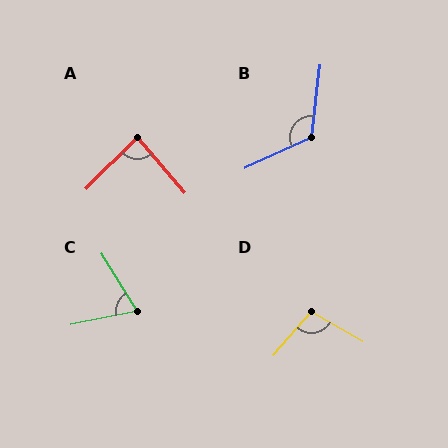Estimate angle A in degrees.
Approximately 85 degrees.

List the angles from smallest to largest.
C (70°), A (85°), D (102°), B (121°).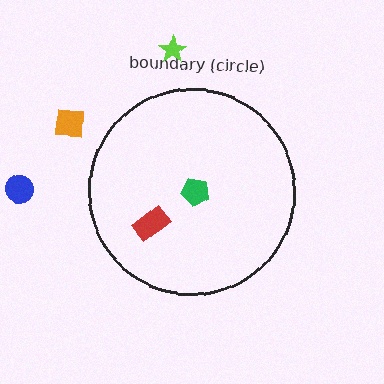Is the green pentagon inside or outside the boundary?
Inside.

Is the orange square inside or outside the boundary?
Outside.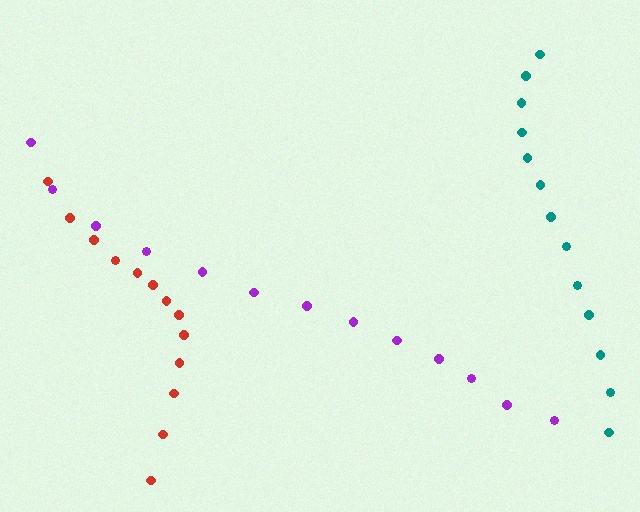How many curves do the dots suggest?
There are 3 distinct paths.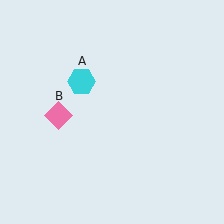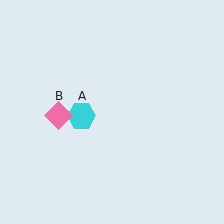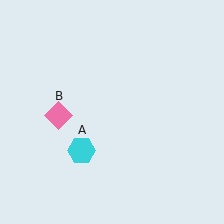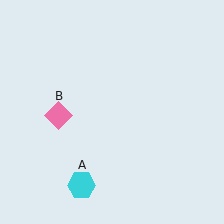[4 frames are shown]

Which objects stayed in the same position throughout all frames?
Pink diamond (object B) remained stationary.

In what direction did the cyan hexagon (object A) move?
The cyan hexagon (object A) moved down.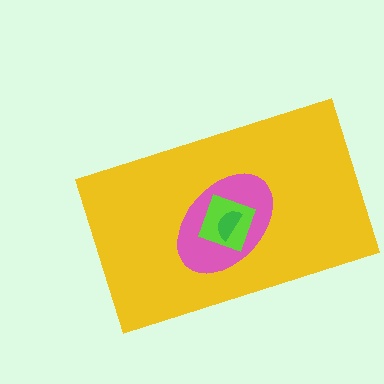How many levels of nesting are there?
4.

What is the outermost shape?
The yellow rectangle.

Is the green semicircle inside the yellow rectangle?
Yes.